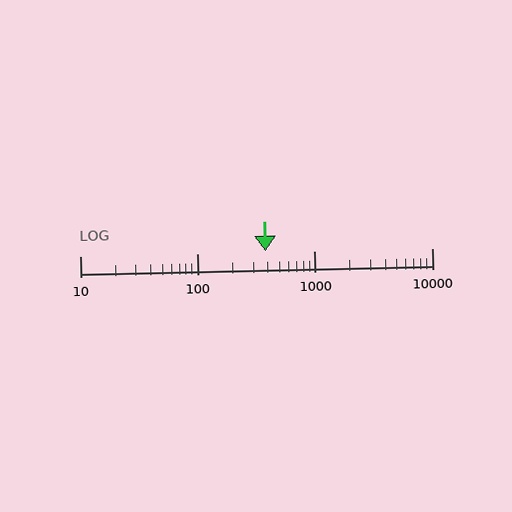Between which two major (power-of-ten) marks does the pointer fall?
The pointer is between 100 and 1000.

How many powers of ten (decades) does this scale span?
The scale spans 3 decades, from 10 to 10000.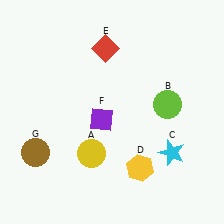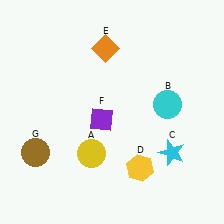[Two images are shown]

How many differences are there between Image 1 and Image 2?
There are 2 differences between the two images.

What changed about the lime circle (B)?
In Image 1, B is lime. In Image 2, it changed to cyan.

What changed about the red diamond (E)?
In Image 1, E is red. In Image 2, it changed to orange.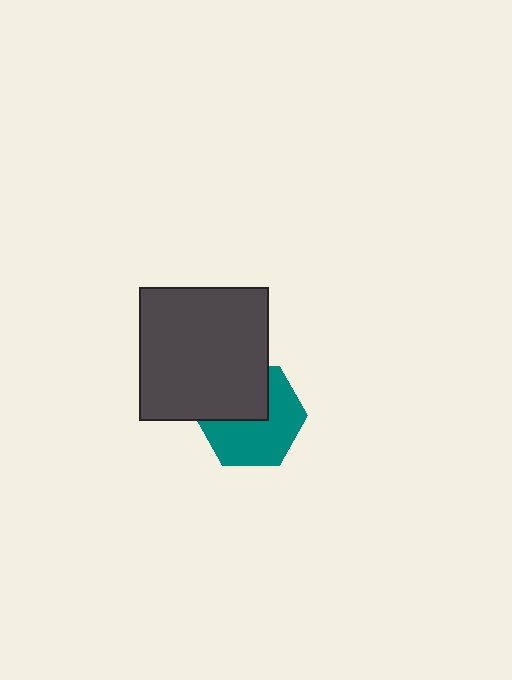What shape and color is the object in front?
The object in front is a dark gray rectangle.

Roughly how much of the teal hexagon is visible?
About half of it is visible (roughly 59%).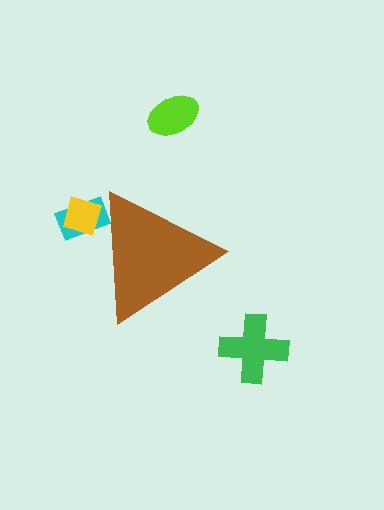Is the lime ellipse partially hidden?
No, the lime ellipse is fully visible.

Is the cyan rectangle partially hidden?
Yes, the cyan rectangle is partially hidden behind the brown triangle.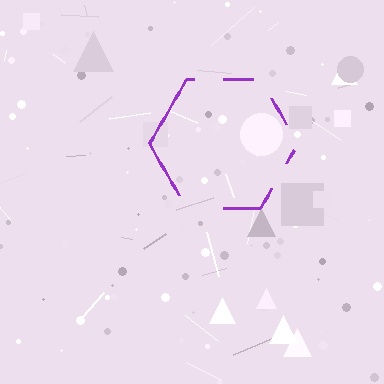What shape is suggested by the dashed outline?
The dashed outline suggests a hexagon.